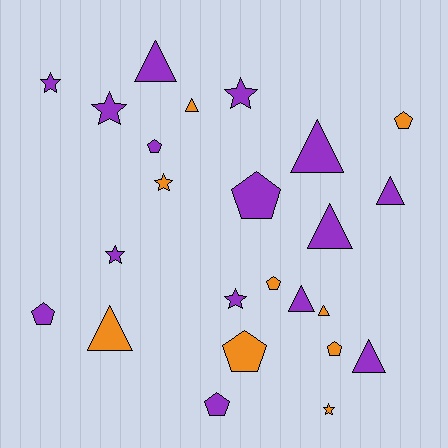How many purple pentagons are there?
There are 4 purple pentagons.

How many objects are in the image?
There are 24 objects.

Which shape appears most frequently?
Triangle, with 9 objects.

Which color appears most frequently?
Purple, with 15 objects.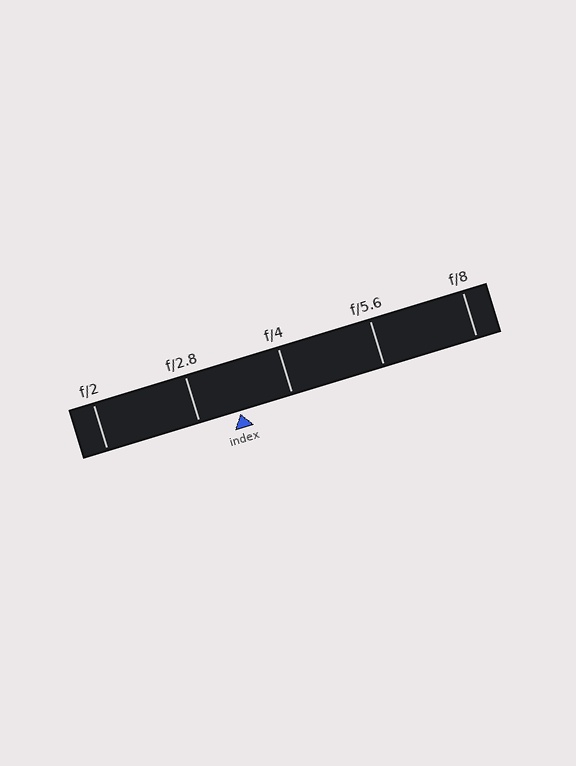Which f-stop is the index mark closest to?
The index mark is closest to f/2.8.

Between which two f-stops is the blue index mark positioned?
The index mark is between f/2.8 and f/4.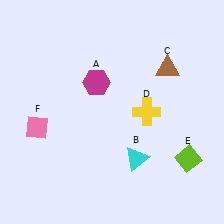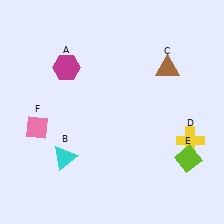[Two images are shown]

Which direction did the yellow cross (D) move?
The yellow cross (D) moved right.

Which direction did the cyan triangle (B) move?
The cyan triangle (B) moved left.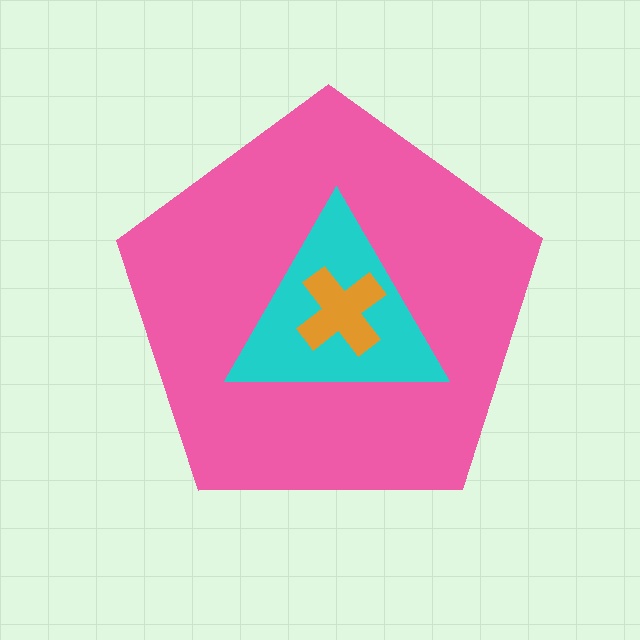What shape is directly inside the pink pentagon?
The cyan triangle.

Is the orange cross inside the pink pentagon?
Yes.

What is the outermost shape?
The pink pentagon.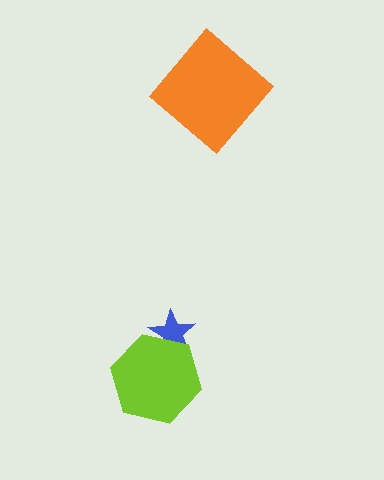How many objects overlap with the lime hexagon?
1 object overlaps with the lime hexagon.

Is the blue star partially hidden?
Yes, it is partially covered by another shape.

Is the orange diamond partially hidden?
No, no other shape covers it.